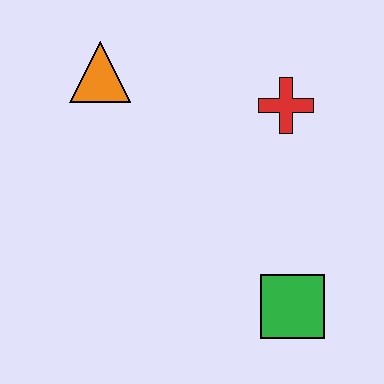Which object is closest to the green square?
The red cross is closest to the green square.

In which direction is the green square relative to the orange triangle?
The green square is below the orange triangle.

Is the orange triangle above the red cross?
Yes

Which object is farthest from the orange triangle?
The green square is farthest from the orange triangle.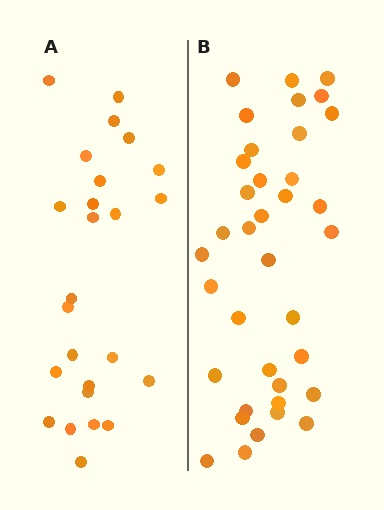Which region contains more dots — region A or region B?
Region B (the right region) has more dots.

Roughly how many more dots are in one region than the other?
Region B has roughly 12 or so more dots than region A.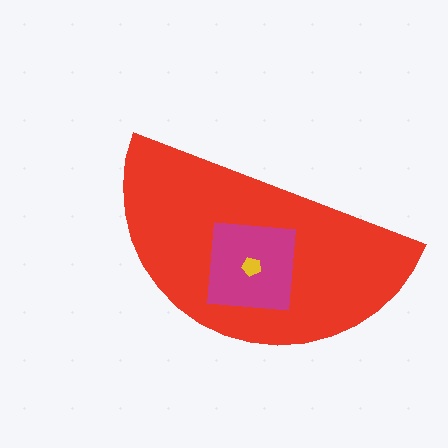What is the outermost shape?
The red semicircle.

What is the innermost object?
The yellow pentagon.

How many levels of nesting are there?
3.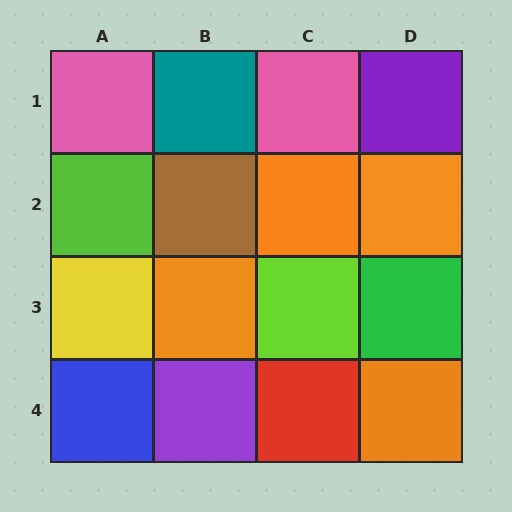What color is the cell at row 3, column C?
Lime.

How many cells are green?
1 cell is green.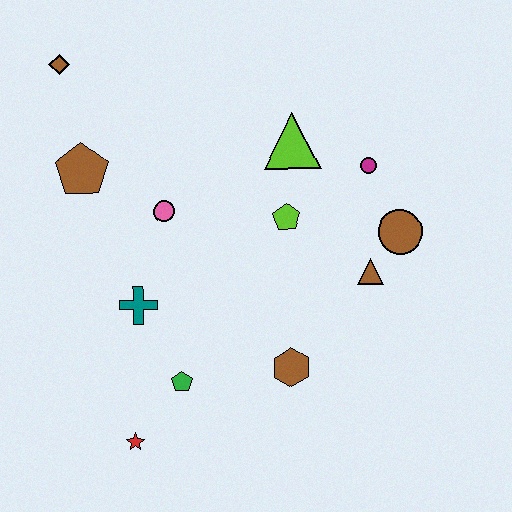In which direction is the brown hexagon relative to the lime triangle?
The brown hexagon is below the lime triangle.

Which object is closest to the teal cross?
The green pentagon is closest to the teal cross.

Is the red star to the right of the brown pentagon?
Yes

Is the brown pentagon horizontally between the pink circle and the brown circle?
No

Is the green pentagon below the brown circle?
Yes